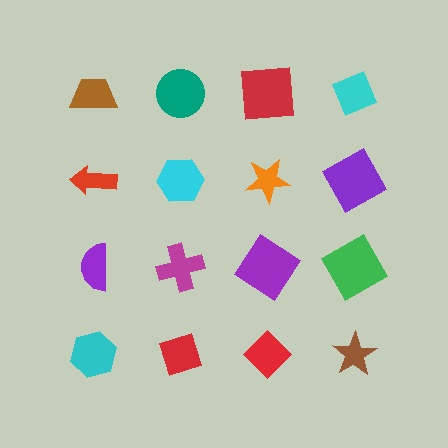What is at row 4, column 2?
A red diamond.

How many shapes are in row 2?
4 shapes.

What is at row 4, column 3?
A red diamond.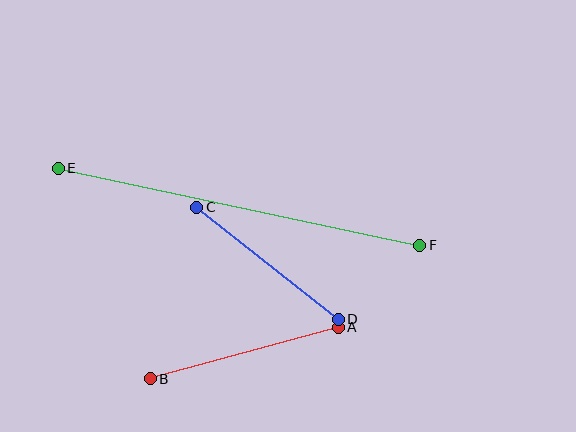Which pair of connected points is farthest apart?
Points E and F are farthest apart.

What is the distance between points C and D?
The distance is approximately 180 pixels.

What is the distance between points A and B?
The distance is approximately 195 pixels.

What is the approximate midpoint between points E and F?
The midpoint is at approximately (239, 207) pixels.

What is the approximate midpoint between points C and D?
The midpoint is at approximately (267, 263) pixels.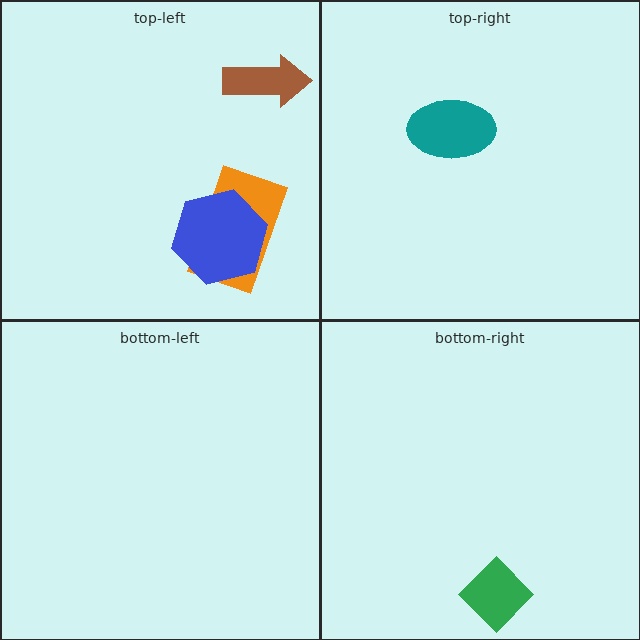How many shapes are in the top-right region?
1.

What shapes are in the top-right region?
The teal ellipse.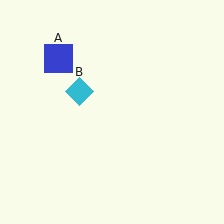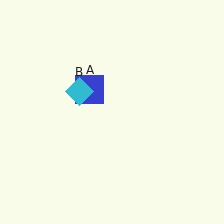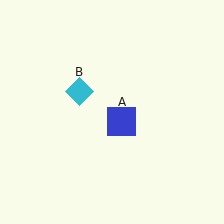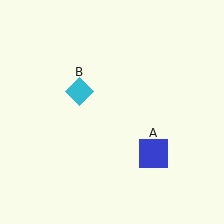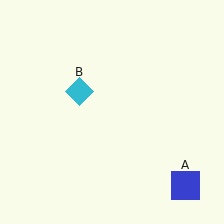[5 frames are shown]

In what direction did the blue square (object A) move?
The blue square (object A) moved down and to the right.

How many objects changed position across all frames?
1 object changed position: blue square (object A).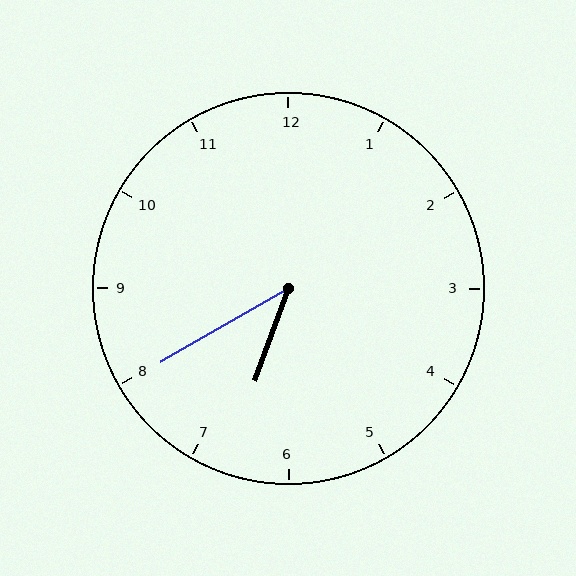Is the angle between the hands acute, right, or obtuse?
It is acute.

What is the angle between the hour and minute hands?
Approximately 40 degrees.